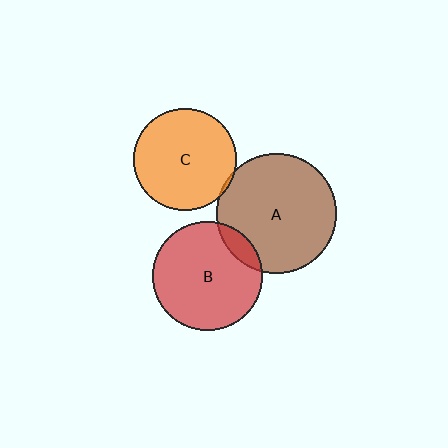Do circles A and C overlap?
Yes.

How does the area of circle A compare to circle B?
Approximately 1.2 times.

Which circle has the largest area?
Circle A (brown).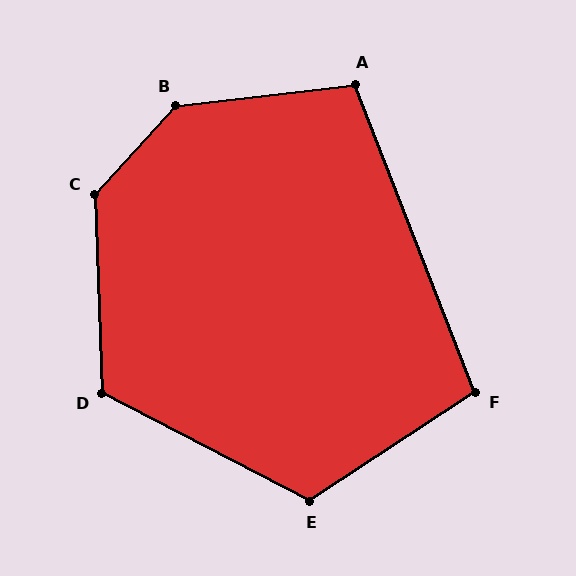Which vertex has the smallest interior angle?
F, at approximately 102 degrees.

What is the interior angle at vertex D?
Approximately 119 degrees (obtuse).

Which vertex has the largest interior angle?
B, at approximately 139 degrees.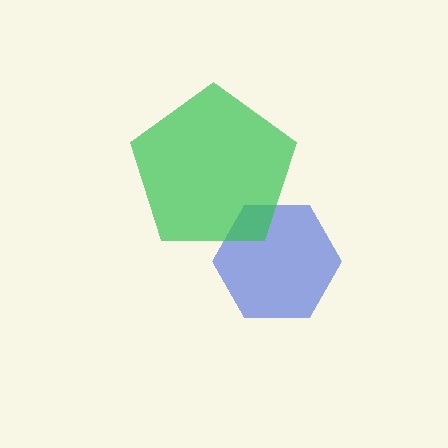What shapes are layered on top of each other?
The layered shapes are: a blue hexagon, a green pentagon.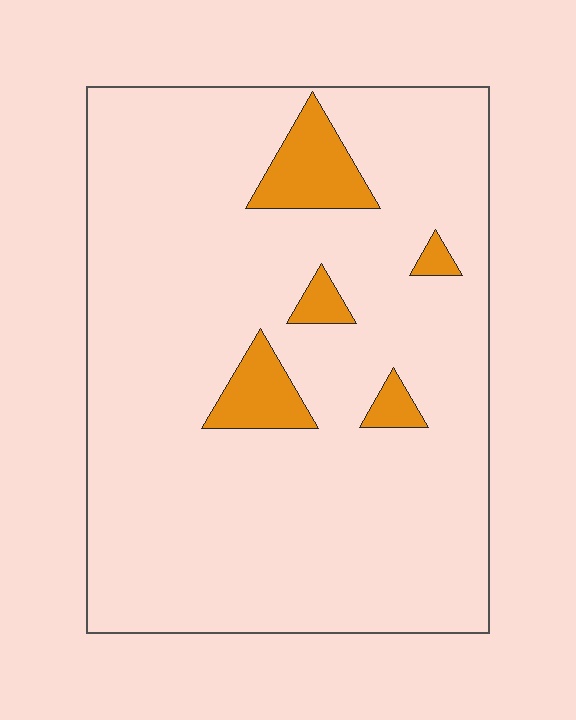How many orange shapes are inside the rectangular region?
5.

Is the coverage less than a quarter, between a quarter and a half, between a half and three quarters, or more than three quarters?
Less than a quarter.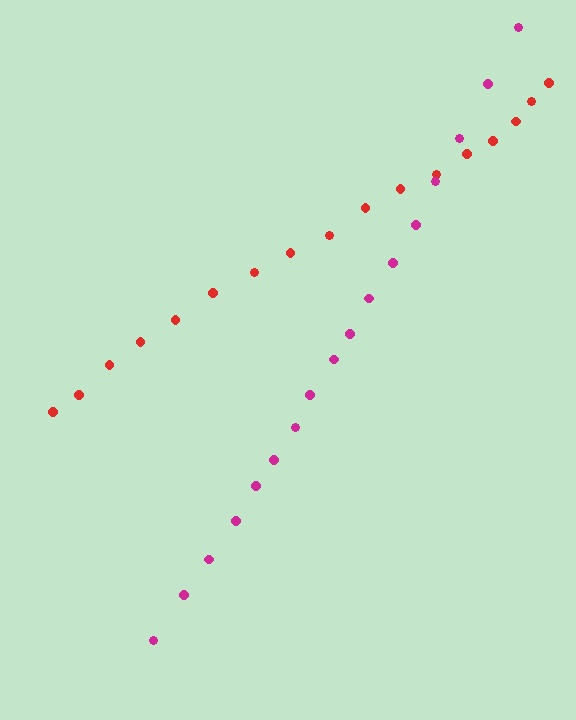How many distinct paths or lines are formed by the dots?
There are 2 distinct paths.